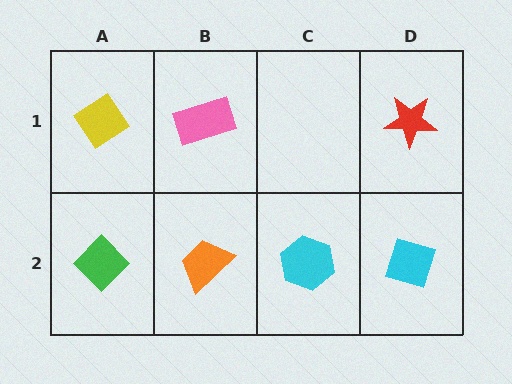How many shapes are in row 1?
3 shapes.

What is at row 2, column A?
A green diamond.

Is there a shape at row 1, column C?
No, that cell is empty.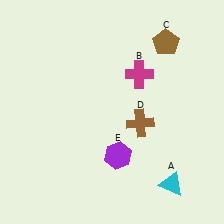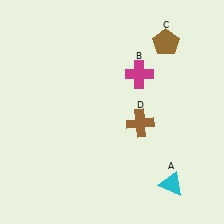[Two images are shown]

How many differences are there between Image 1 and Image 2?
There is 1 difference between the two images.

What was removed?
The purple hexagon (E) was removed in Image 2.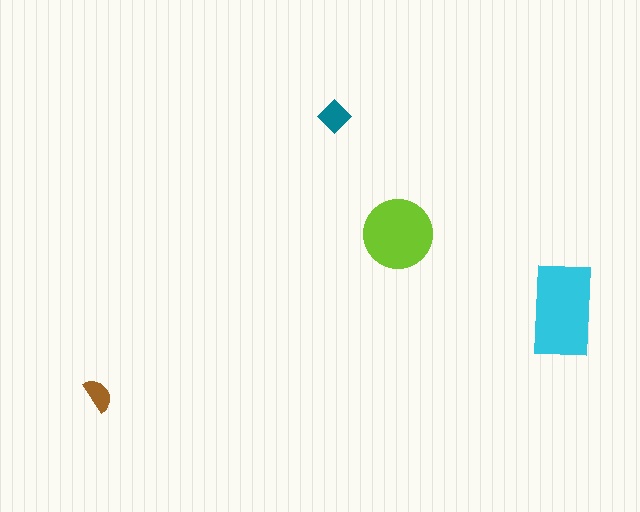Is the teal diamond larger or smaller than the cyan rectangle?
Smaller.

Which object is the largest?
The cyan rectangle.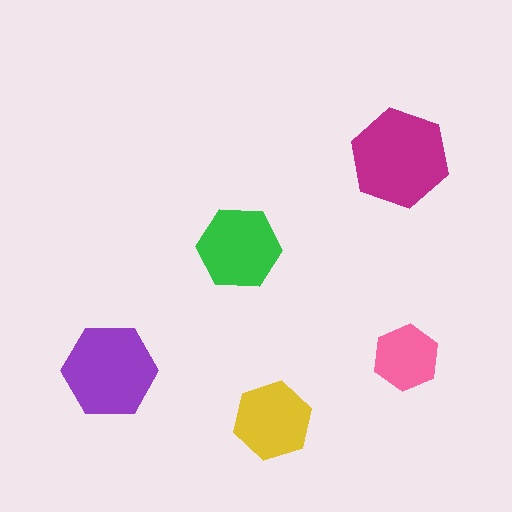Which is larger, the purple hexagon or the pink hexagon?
The purple one.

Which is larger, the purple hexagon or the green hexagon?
The purple one.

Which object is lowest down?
The yellow hexagon is bottommost.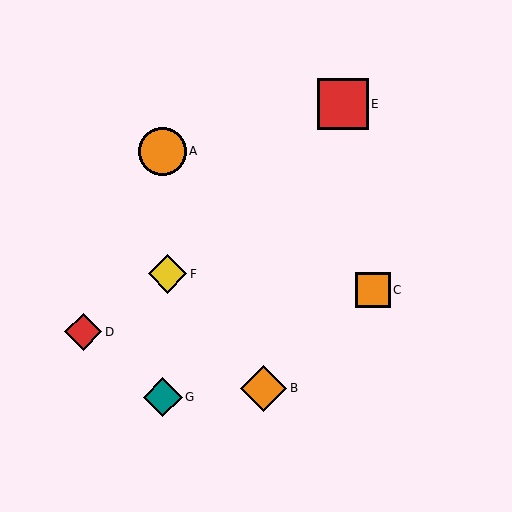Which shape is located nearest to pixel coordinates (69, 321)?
The red diamond (labeled D) at (83, 332) is nearest to that location.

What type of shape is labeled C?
Shape C is an orange square.